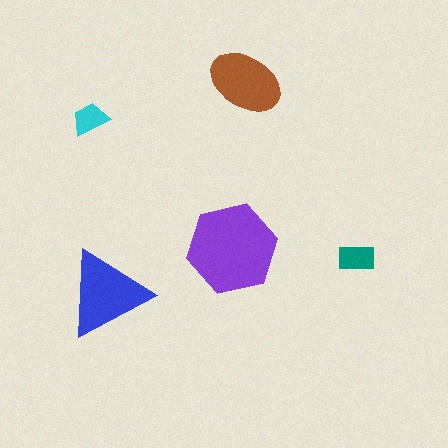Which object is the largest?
The purple hexagon.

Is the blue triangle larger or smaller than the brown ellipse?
Larger.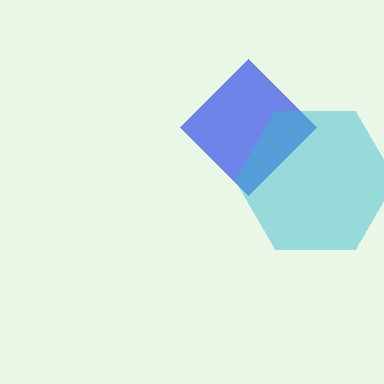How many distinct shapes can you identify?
There are 2 distinct shapes: a blue diamond, a cyan hexagon.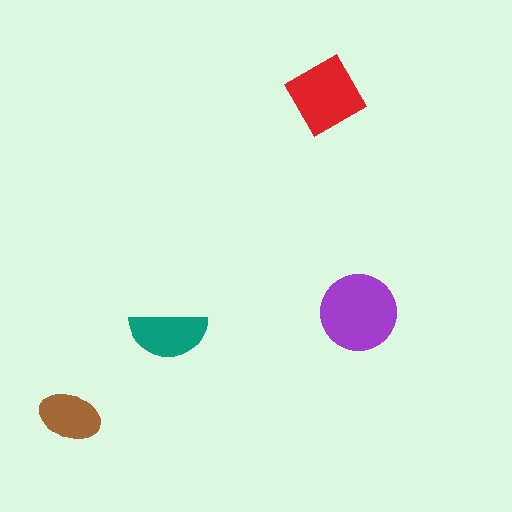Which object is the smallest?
The brown ellipse.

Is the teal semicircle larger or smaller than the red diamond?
Smaller.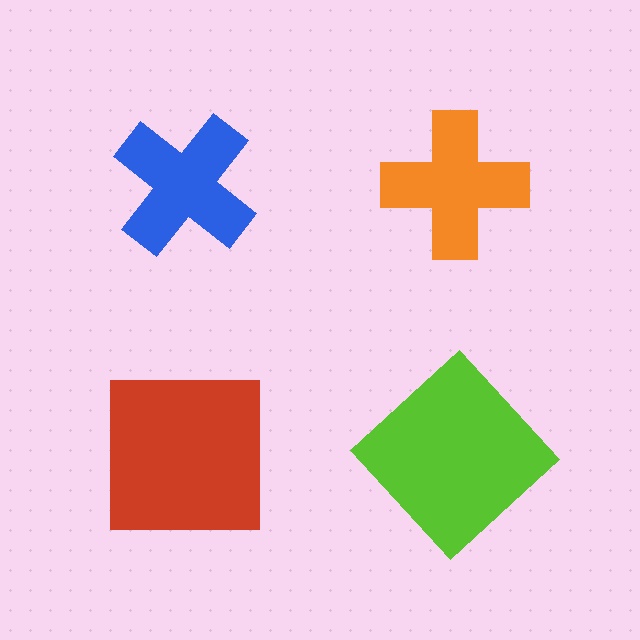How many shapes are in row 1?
2 shapes.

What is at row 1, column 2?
An orange cross.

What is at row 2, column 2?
A lime diamond.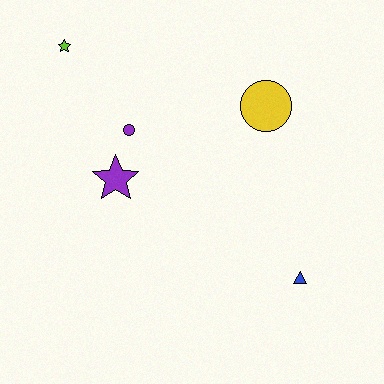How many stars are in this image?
There are 2 stars.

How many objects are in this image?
There are 5 objects.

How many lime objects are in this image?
There is 1 lime object.